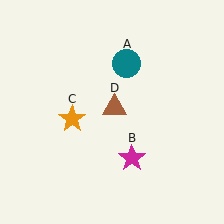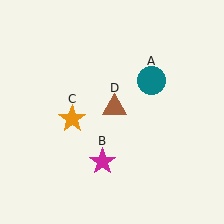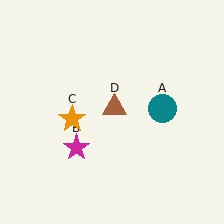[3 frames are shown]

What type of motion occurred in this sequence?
The teal circle (object A), magenta star (object B) rotated clockwise around the center of the scene.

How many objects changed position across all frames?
2 objects changed position: teal circle (object A), magenta star (object B).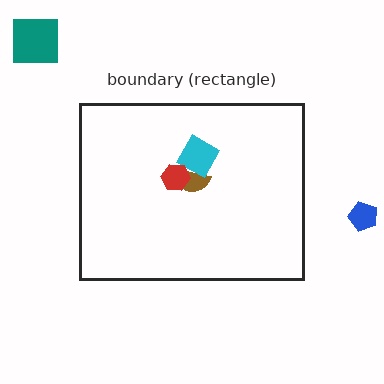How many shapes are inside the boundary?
3 inside, 2 outside.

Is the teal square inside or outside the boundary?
Outside.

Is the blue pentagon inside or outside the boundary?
Outside.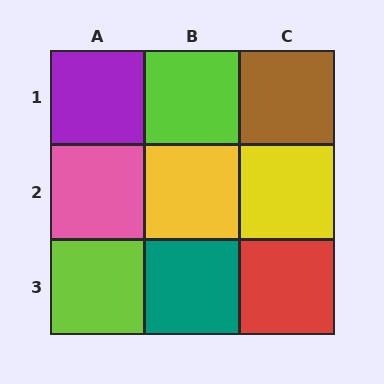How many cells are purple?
1 cell is purple.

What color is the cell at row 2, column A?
Pink.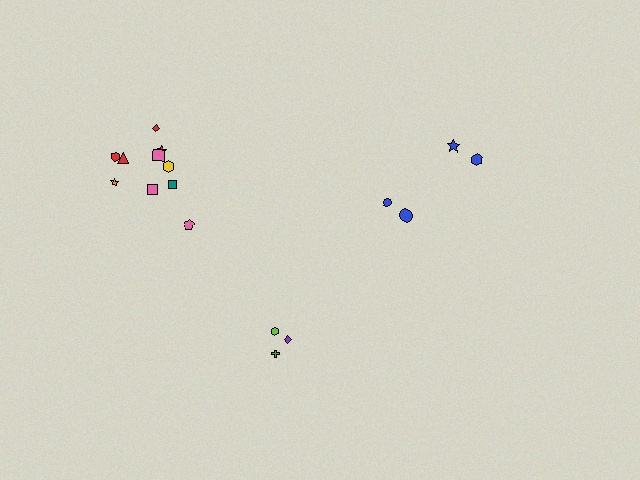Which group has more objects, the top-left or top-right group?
The top-left group.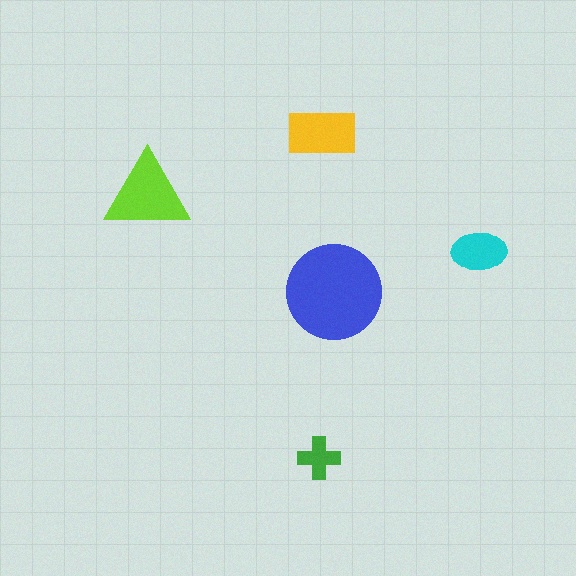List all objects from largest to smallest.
The blue circle, the lime triangle, the yellow rectangle, the cyan ellipse, the green cross.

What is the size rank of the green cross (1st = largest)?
5th.